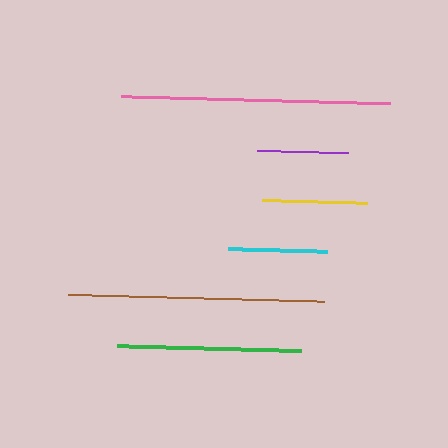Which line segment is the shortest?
The purple line is the shortest at approximately 90 pixels.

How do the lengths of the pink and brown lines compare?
The pink and brown lines are approximately the same length.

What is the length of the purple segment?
The purple segment is approximately 90 pixels long.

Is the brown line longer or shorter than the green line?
The brown line is longer than the green line.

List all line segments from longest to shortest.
From longest to shortest: pink, brown, green, yellow, cyan, purple.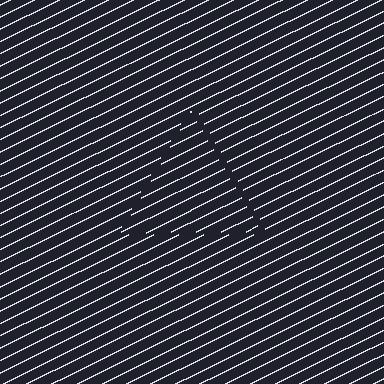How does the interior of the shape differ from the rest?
The interior of the shape contains the same grating, shifted by half a period — the contour is defined by the phase discontinuity where line-ends from the inner and outer gratings abut.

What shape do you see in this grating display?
An illusory triangle. The interior of the shape contains the same grating, shifted by half a period — the contour is defined by the phase discontinuity where line-ends from the inner and outer gratings abut.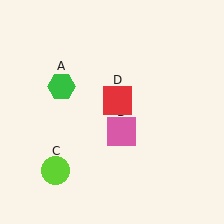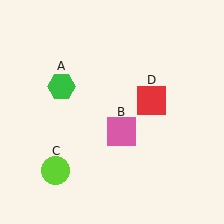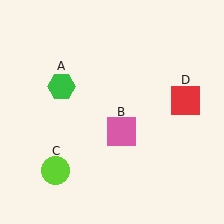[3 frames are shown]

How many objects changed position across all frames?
1 object changed position: red square (object D).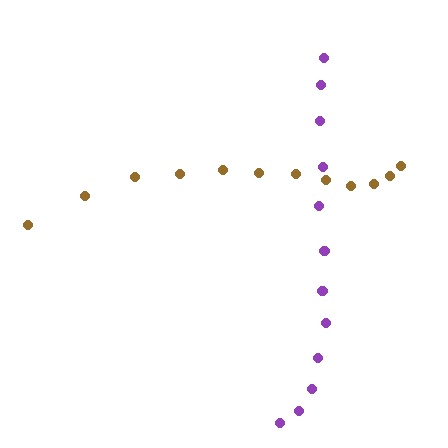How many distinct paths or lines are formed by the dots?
There are 2 distinct paths.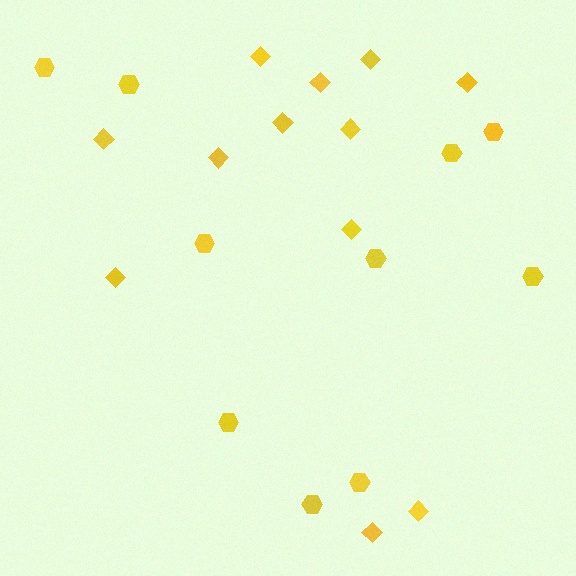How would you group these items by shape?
There are 2 groups: one group of diamonds (12) and one group of hexagons (10).